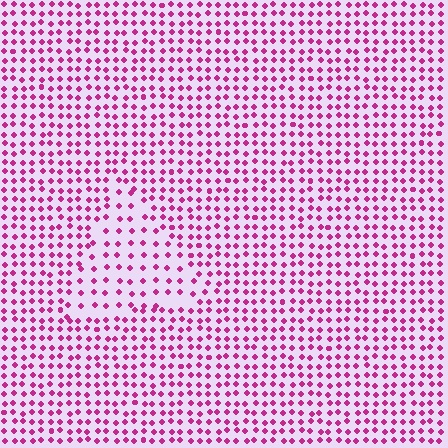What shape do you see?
I see a triangle.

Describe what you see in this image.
The image contains small magenta elements arranged at two different densities. A triangle-shaped region is visible where the elements are less densely packed than the surrounding area.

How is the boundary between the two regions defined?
The boundary is defined by a change in element density (approximately 1.8x ratio). All elements are the same color, size, and shape.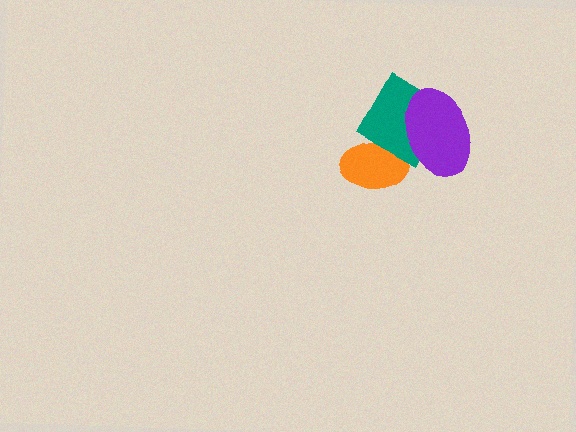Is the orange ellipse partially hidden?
Yes, it is partially covered by another shape.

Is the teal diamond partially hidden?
Yes, it is partially covered by another shape.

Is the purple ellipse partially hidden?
No, no other shape covers it.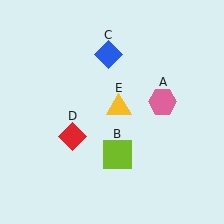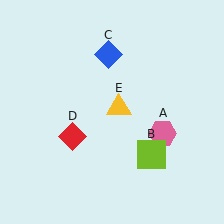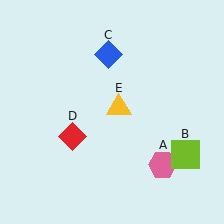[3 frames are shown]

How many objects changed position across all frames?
2 objects changed position: pink hexagon (object A), lime square (object B).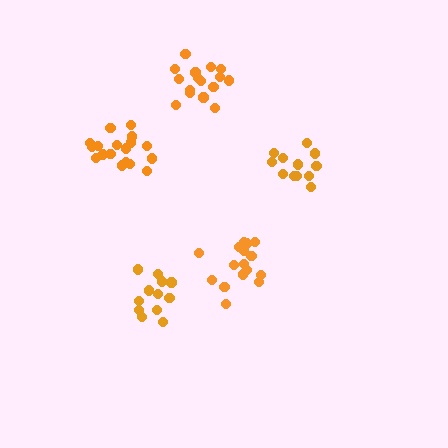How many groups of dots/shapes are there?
There are 5 groups.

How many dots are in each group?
Group 1: 12 dots, Group 2: 16 dots, Group 3: 18 dots, Group 4: 12 dots, Group 5: 18 dots (76 total).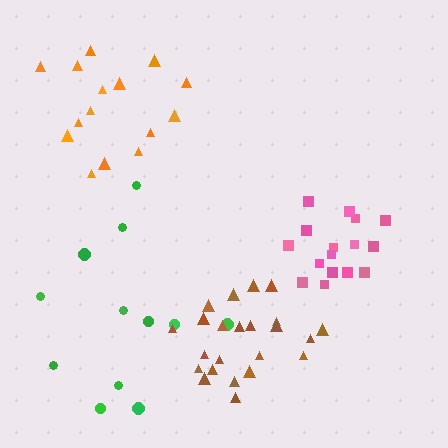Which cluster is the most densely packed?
Pink.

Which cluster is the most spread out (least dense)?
Green.